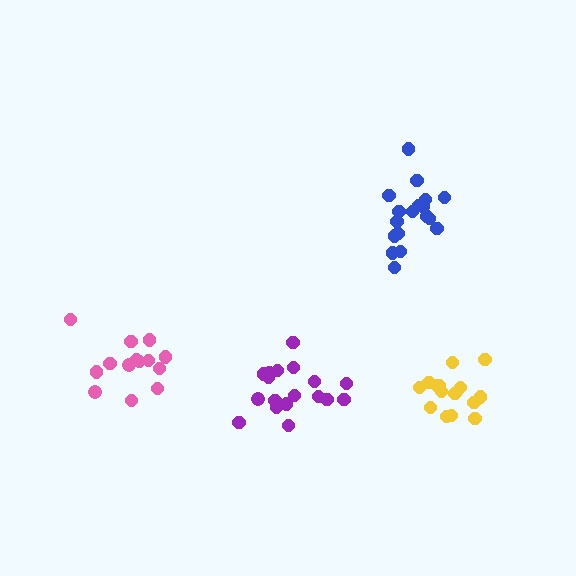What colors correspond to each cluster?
The clusters are colored: pink, purple, yellow, blue.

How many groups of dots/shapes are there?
There are 4 groups.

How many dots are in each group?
Group 1: 14 dots, Group 2: 18 dots, Group 3: 15 dots, Group 4: 18 dots (65 total).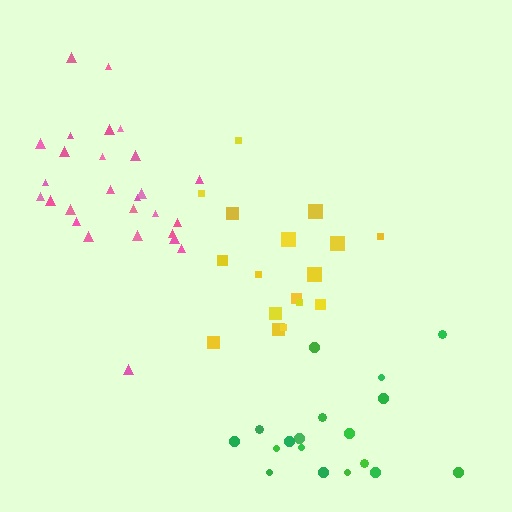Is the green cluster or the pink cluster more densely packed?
Pink.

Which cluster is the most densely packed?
Pink.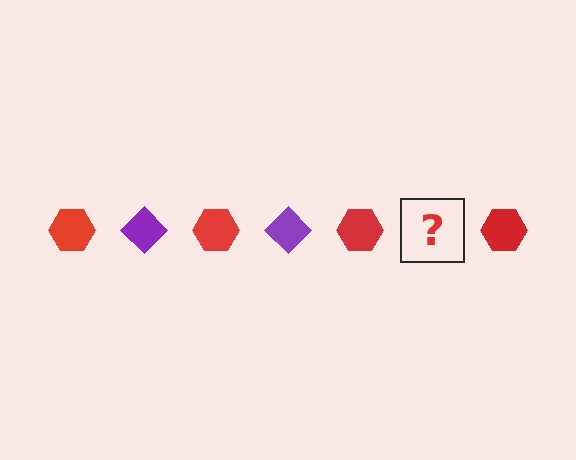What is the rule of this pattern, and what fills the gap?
The rule is that the pattern alternates between red hexagon and purple diamond. The gap should be filled with a purple diamond.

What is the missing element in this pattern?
The missing element is a purple diamond.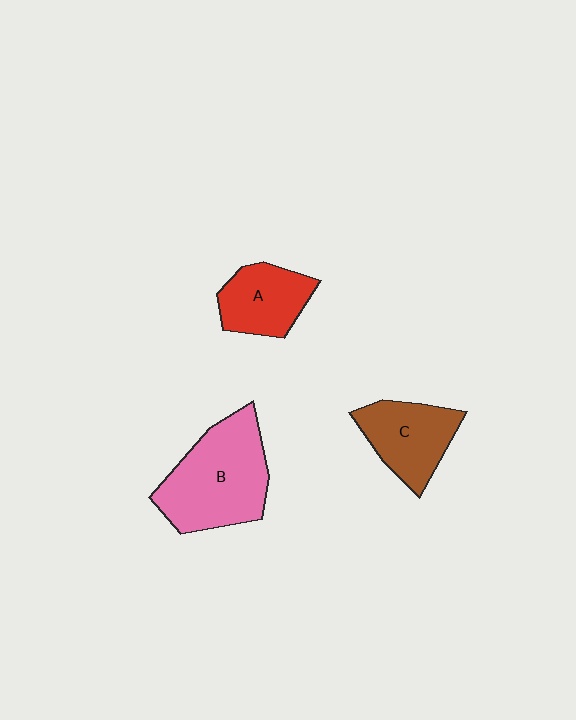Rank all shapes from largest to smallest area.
From largest to smallest: B (pink), C (brown), A (red).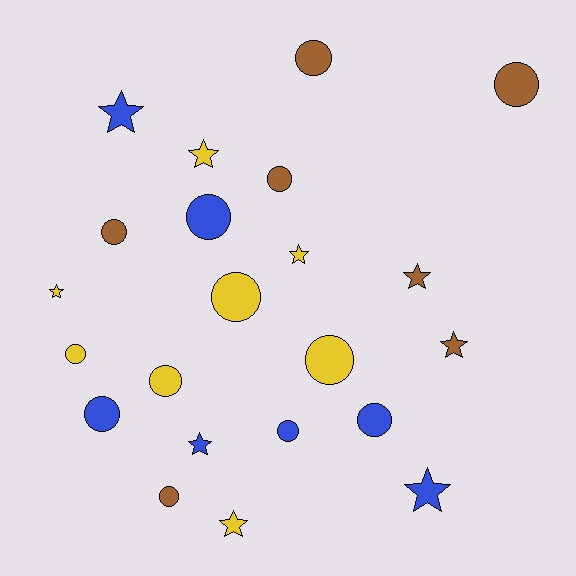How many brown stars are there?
There are 2 brown stars.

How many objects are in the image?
There are 22 objects.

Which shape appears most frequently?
Circle, with 13 objects.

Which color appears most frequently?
Yellow, with 8 objects.